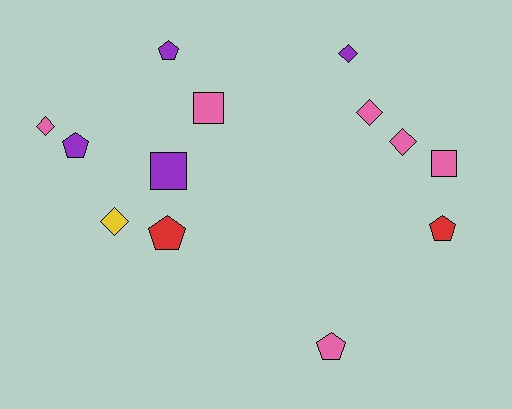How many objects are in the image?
There are 13 objects.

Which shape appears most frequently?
Pentagon, with 5 objects.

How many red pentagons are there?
There are 2 red pentagons.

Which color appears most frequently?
Pink, with 6 objects.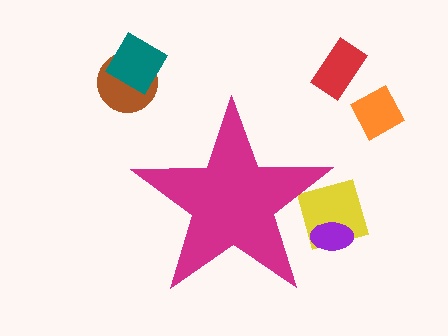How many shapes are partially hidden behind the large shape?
2 shapes are partially hidden.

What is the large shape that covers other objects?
A magenta star.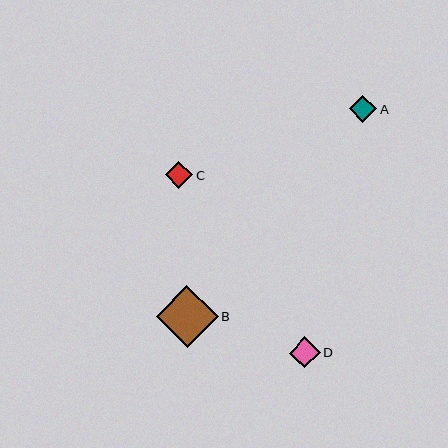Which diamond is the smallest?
Diamond C is the smallest with a size of approximately 27 pixels.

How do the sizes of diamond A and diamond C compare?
Diamond A and diamond C are approximately the same size.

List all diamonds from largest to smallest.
From largest to smallest: B, D, A, C.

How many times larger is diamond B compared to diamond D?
Diamond B is approximately 2.0 times the size of diamond D.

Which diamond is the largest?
Diamond B is the largest with a size of approximately 62 pixels.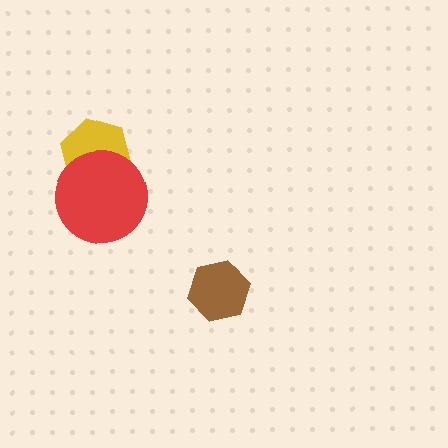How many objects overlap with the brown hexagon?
0 objects overlap with the brown hexagon.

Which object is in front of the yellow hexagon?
The red circle is in front of the yellow hexagon.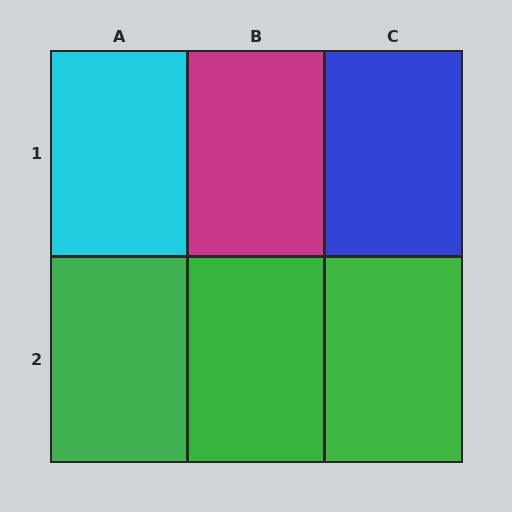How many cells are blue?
1 cell is blue.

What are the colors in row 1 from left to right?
Cyan, magenta, blue.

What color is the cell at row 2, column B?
Green.